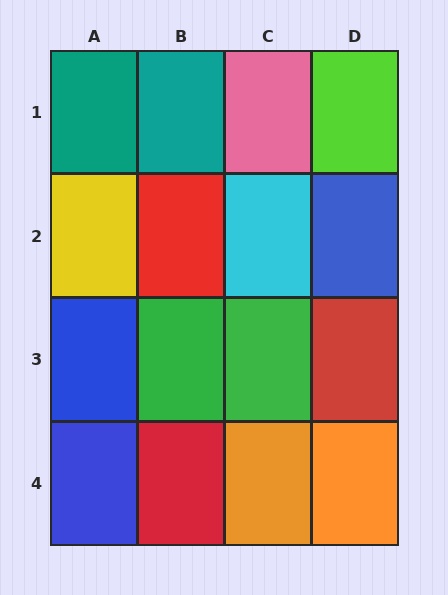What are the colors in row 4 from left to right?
Blue, red, orange, orange.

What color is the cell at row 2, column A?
Yellow.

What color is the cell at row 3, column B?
Green.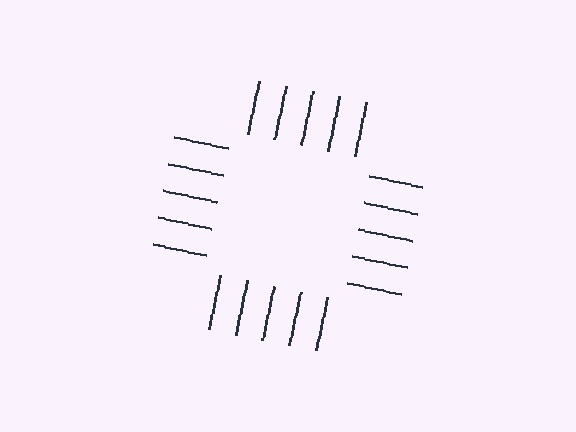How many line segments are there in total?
20 — 5 along each of the 4 edges.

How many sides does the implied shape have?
4 sides — the line-ends trace a square.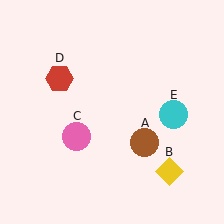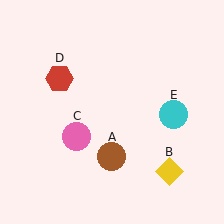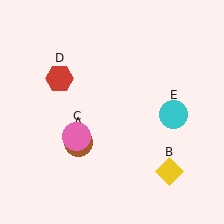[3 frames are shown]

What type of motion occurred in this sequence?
The brown circle (object A) rotated clockwise around the center of the scene.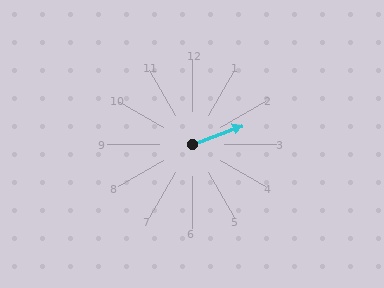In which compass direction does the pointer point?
East.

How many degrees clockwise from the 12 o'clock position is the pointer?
Approximately 70 degrees.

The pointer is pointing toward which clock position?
Roughly 2 o'clock.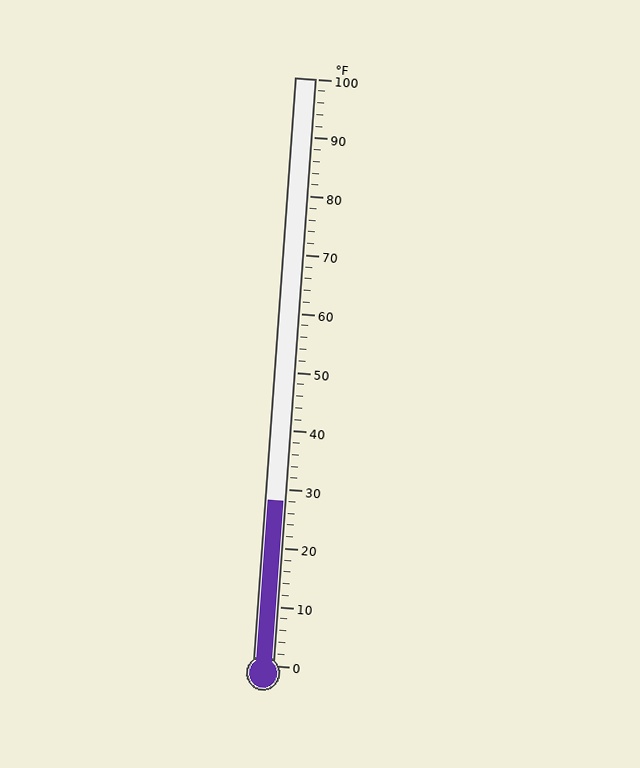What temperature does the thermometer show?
The thermometer shows approximately 28°F.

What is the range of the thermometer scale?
The thermometer scale ranges from 0°F to 100°F.